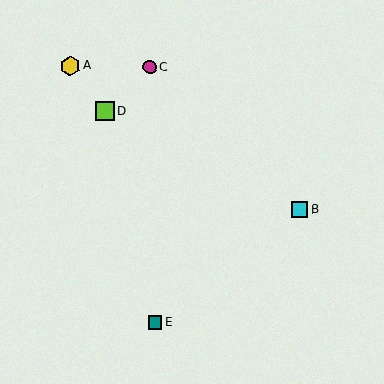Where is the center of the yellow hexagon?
The center of the yellow hexagon is at (70, 66).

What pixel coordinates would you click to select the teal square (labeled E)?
Click at (154, 322) to select the teal square E.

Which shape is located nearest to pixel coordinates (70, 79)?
The yellow hexagon (labeled A) at (70, 66) is nearest to that location.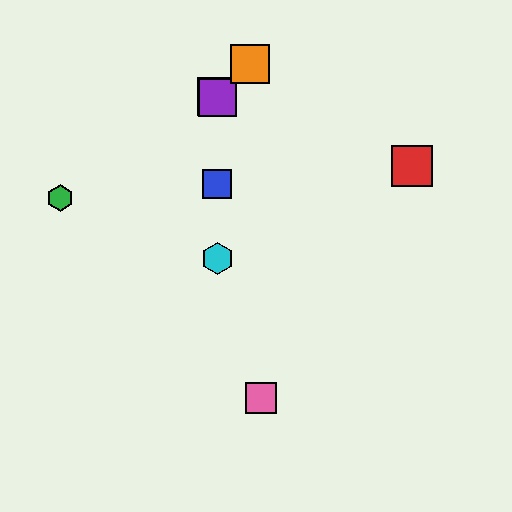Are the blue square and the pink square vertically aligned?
No, the blue square is at x≈217 and the pink square is at x≈261.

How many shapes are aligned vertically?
4 shapes (the blue square, the yellow square, the purple square, the cyan hexagon) are aligned vertically.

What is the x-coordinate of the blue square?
The blue square is at x≈217.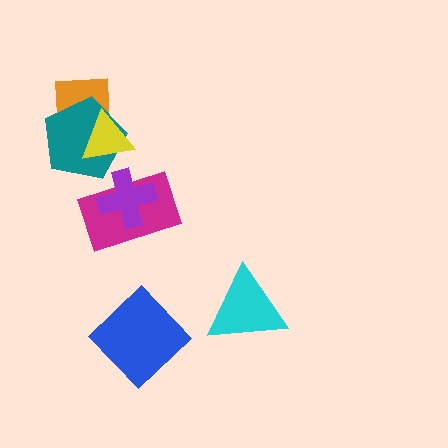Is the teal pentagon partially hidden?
Yes, it is partially covered by another shape.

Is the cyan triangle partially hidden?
No, no other shape covers it.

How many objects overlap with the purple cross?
1 object overlaps with the purple cross.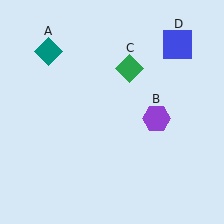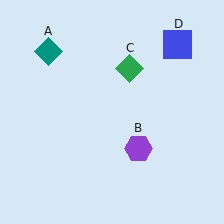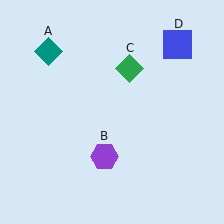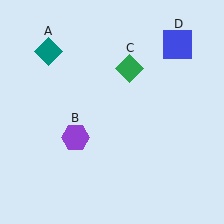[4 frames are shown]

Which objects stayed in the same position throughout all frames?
Teal diamond (object A) and green diamond (object C) and blue square (object D) remained stationary.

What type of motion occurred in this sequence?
The purple hexagon (object B) rotated clockwise around the center of the scene.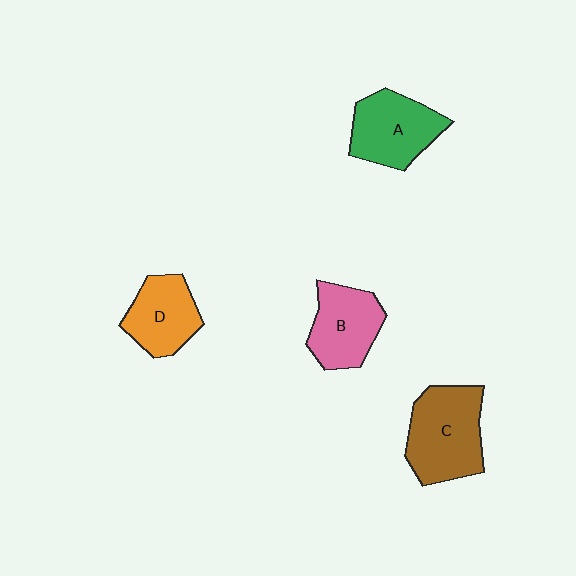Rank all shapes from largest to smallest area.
From largest to smallest: C (brown), A (green), B (pink), D (orange).